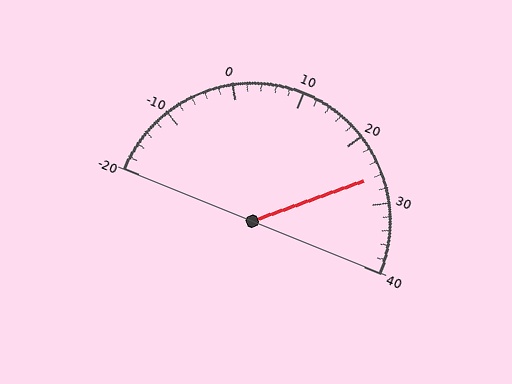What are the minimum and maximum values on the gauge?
The gauge ranges from -20 to 40.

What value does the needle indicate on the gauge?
The needle indicates approximately 26.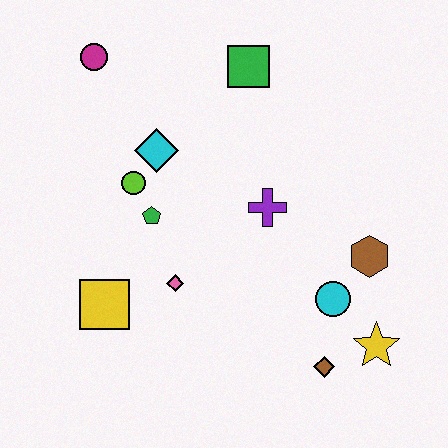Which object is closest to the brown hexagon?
The cyan circle is closest to the brown hexagon.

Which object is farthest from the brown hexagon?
The magenta circle is farthest from the brown hexagon.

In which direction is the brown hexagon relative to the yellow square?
The brown hexagon is to the right of the yellow square.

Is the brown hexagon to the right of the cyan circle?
Yes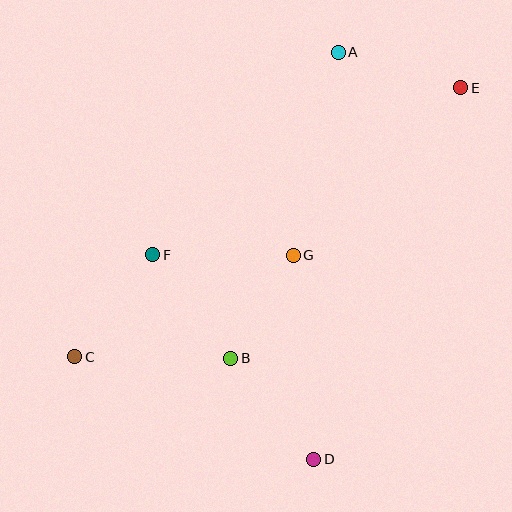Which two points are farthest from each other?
Points C and E are farthest from each other.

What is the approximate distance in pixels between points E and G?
The distance between E and G is approximately 237 pixels.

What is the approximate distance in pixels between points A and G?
The distance between A and G is approximately 208 pixels.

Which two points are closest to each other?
Points B and G are closest to each other.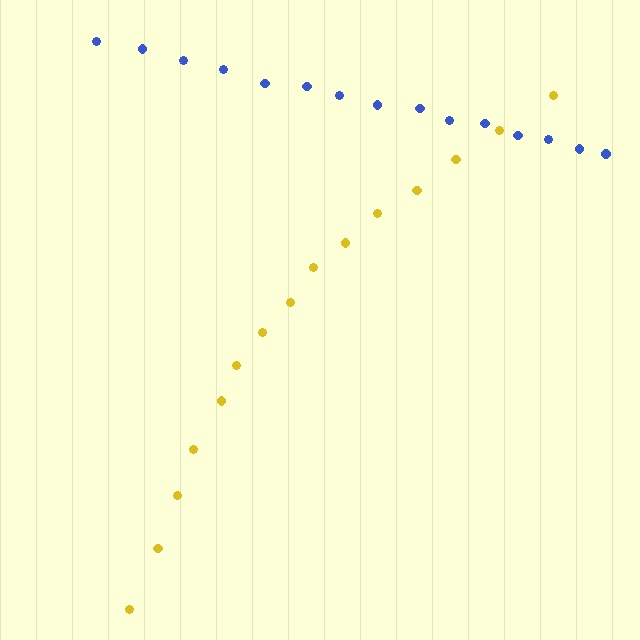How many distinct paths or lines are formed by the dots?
There are 2 distinct paths.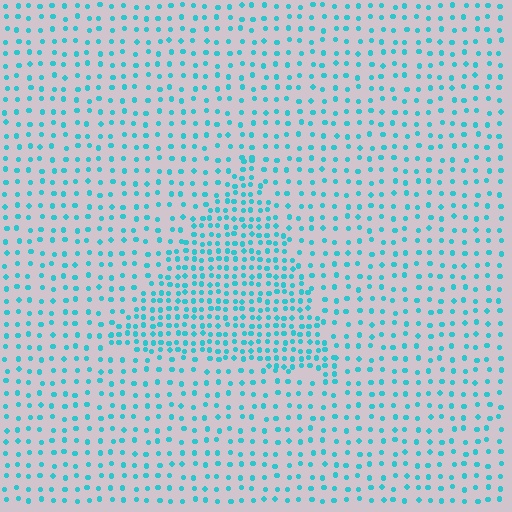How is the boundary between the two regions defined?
The boundary is defined by a change in element density (approximately 2.0x ratio). All elements are the same color, size, and shape.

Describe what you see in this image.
The image contains small cyan elements arranged at two different densities. A triangle-shaped region is visible where the elements are more densely packed than the surrounding area.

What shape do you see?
I see a triangle.